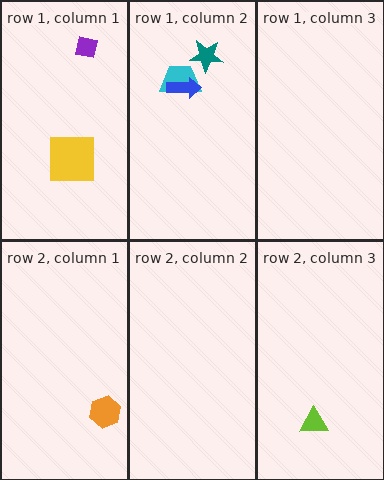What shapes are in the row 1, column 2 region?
The teal star, the cyan trapezoid, the blue arrow.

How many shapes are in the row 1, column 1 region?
2.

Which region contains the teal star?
The row 1, column 2 region.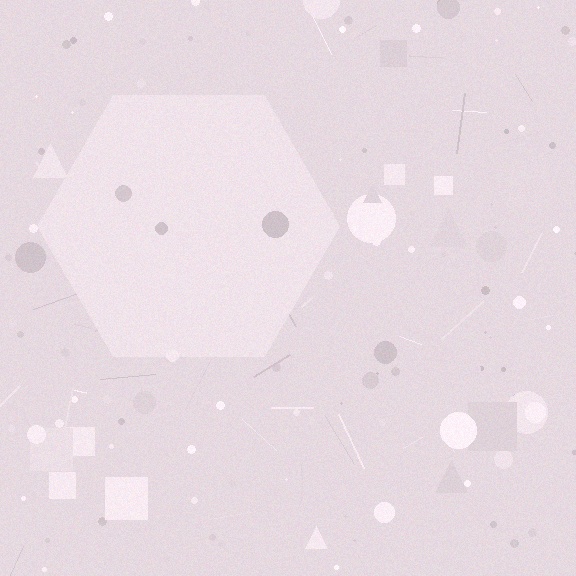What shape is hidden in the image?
A hexagon is hidden in the image.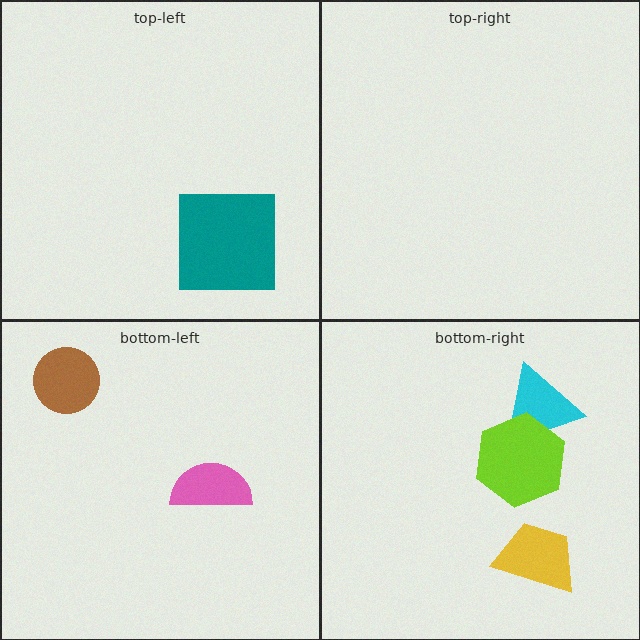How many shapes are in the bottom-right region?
3.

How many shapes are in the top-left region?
1.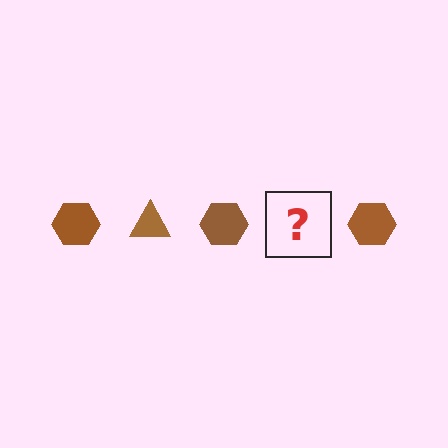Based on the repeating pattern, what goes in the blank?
The blank should be a brown triangle.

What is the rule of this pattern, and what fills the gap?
The rule is that the pattern cycles through hexagon, triangle shapes in brown. The gap should be filled with a brown triangle.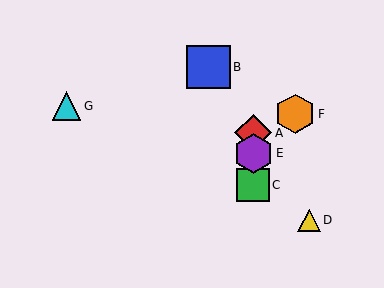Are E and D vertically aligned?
No, E is at x≈253 and D is at x≈309.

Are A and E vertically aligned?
Yes, both are at x≈253.